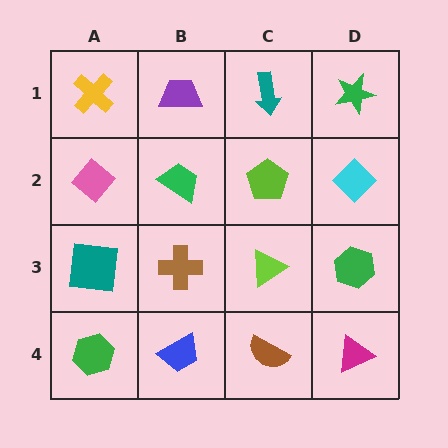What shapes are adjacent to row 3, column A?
A pink diamond (row 2, column A), a green hexagon (row 4, column A), a brown cross (row 3, column B).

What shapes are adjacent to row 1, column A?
A pink diamond (row 2, column A), a purple trapezoid (row 1, column B).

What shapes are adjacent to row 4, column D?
A green hexagon (row 3, column D), a brown semicircle (row 4, column C).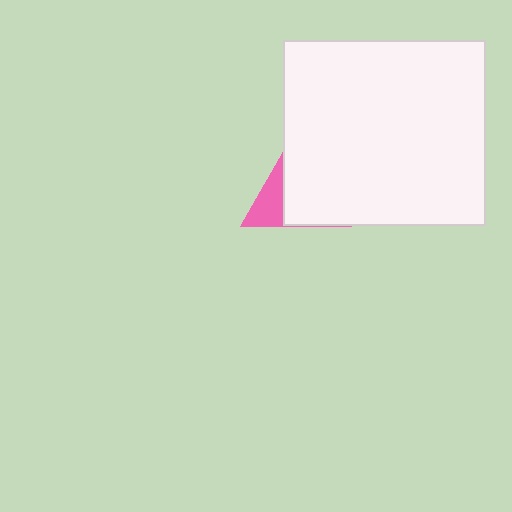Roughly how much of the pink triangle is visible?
A small part of it is visible (roughly 33%).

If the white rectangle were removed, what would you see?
You would see the complete pink triangle.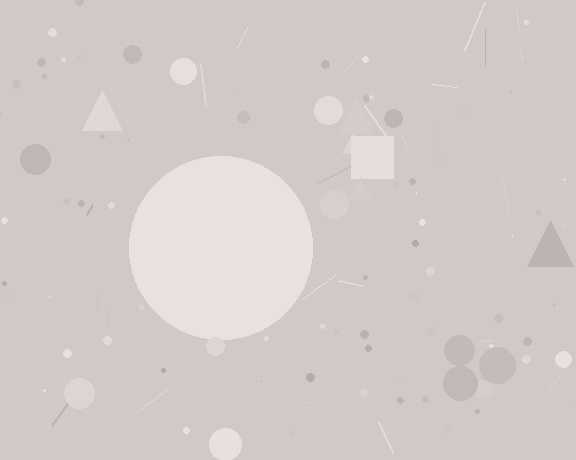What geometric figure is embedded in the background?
A circle is embedded in the background.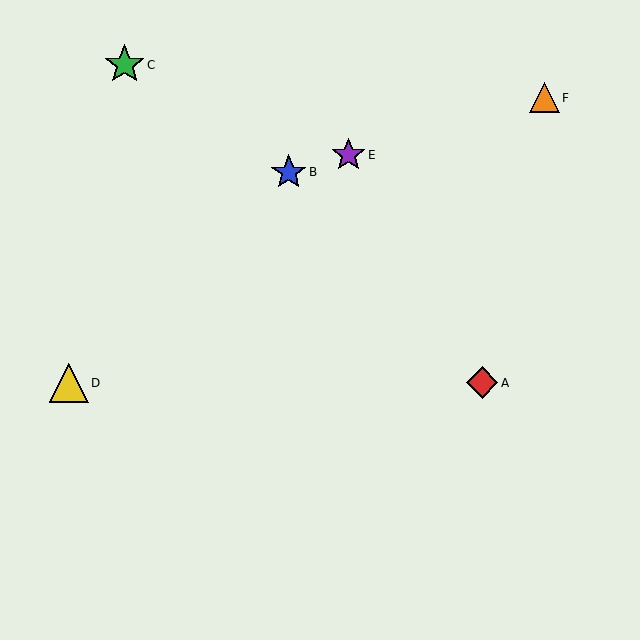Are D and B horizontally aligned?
No, D is at y≈383 and B is at y≈172.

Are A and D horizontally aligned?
Yes, both are at y≈383.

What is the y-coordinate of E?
Object E is at y≈155.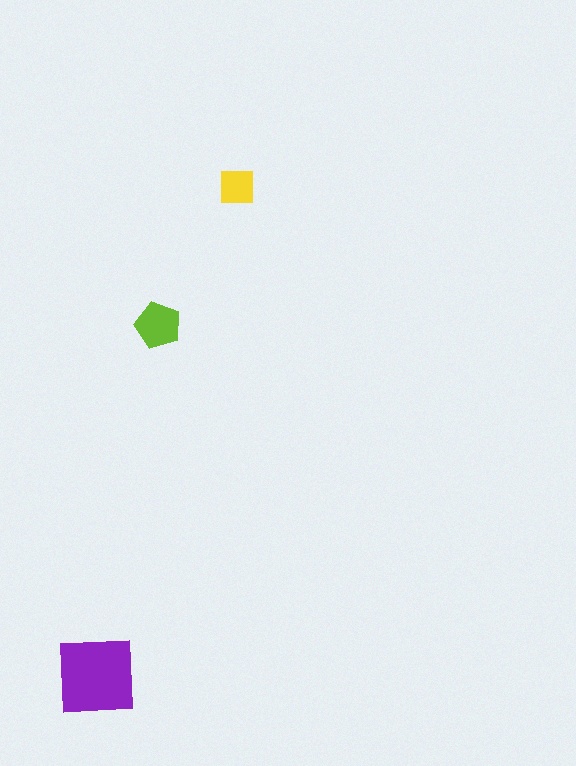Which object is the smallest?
The yellow square.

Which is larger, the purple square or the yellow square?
The purple square.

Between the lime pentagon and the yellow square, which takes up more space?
The lime pentagon.